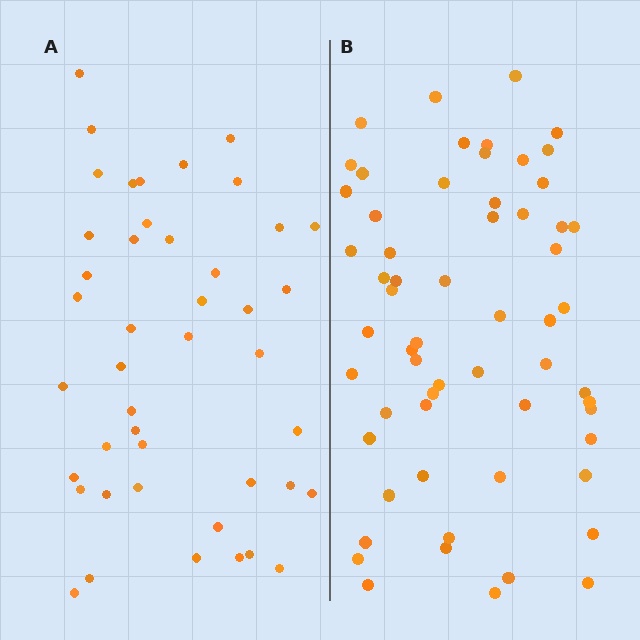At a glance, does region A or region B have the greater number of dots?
Region B (the right region) has more dots.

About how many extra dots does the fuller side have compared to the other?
Region B has approximately 15 more dots than region A.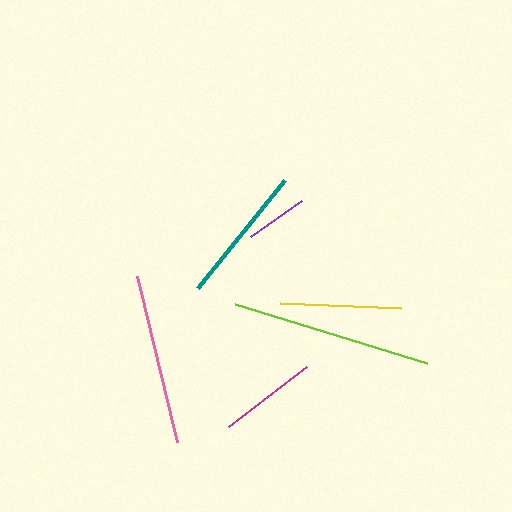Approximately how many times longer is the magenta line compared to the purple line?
The magenta line is approximately 1.6 times the length of the purple line.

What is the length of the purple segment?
The purple segment is approximately 62 pixels long.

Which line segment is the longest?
The lime line is the longest at approximately 201 pixels.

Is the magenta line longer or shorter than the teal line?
The teal line is longer than the magenta line.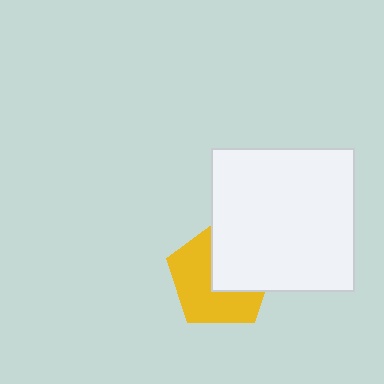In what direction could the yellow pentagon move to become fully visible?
The yellow pentagon could move toward the lower-left. That would shift it out from behind the white square entirely.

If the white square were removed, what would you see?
You would see the complete yellow pentagon.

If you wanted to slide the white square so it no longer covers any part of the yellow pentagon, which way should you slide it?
Slide it toward the upper-right — that is the most direct way to separate the two shapes.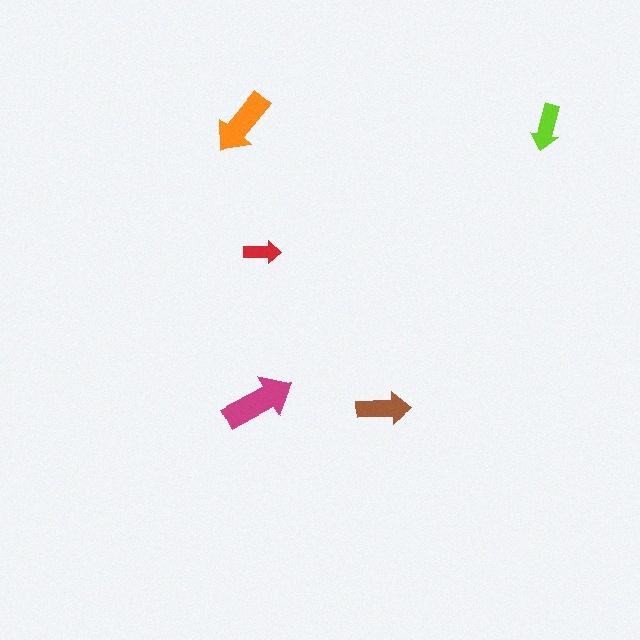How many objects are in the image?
There are 5 objects in the image.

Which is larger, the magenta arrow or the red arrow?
The magenta one.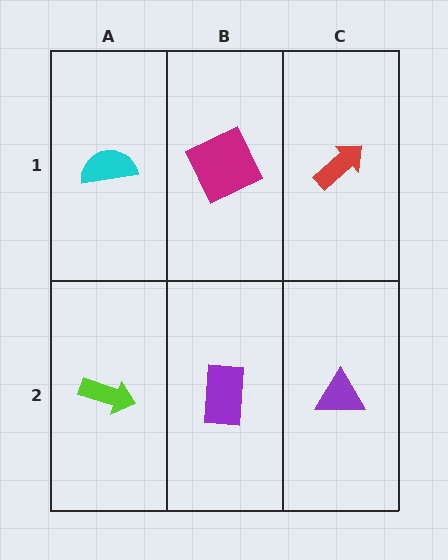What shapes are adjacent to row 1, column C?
A purple triangle (row 2, column C), a magenta square (row 1, column B).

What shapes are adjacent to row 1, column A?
A lime arrow (row 2, column A), a magenta square (row 1, column B).